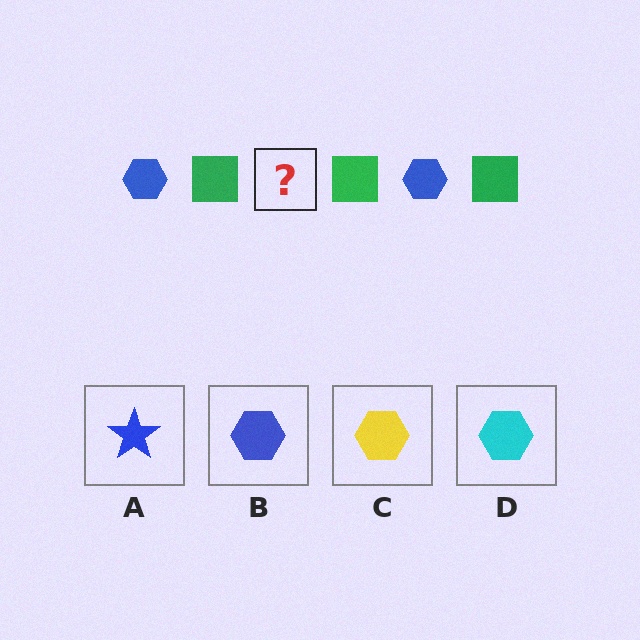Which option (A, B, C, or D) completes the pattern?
B.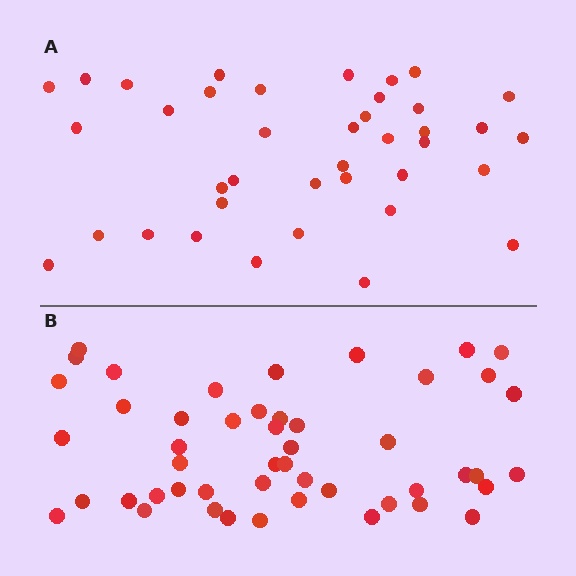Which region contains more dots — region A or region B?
Region B (the bottom region) has more dots.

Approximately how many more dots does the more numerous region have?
Region B has roughly 10 or so more dots than region A.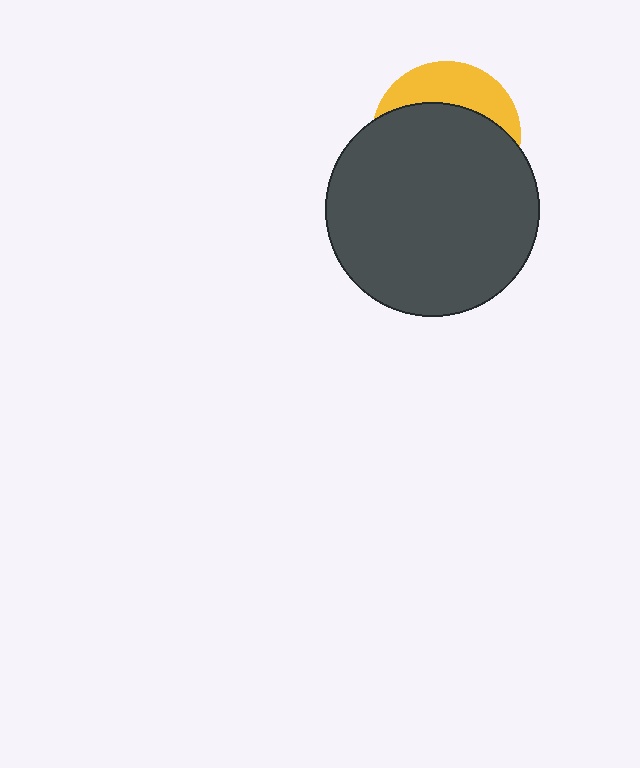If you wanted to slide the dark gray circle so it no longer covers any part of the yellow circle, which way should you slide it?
Slide it down — that is the most direct way to separate the two shapes.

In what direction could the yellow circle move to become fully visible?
The yellow circle could move up. That would shift it out from behind the dark gray circle entirely.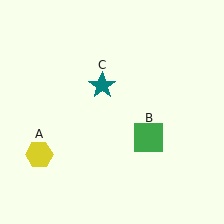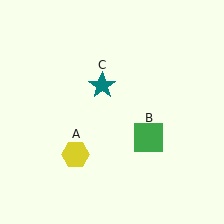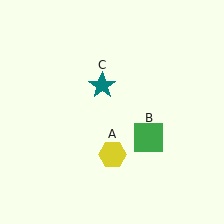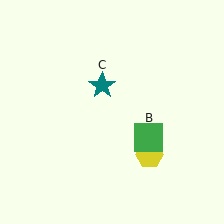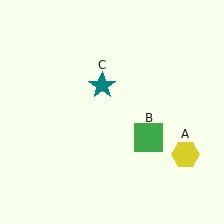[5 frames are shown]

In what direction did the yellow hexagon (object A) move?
The yellow hexagon (object A) moved right.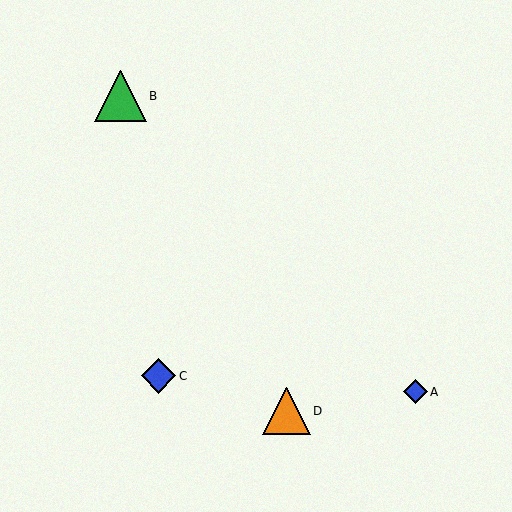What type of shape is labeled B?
Shape B is a green triangle.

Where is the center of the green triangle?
The center of the green triangle is at (121, 96).